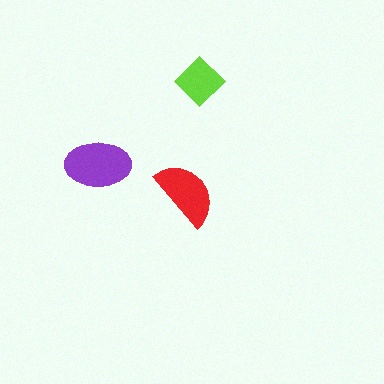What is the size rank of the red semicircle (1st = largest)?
2nd.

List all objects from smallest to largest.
The lime diamond, the red semicircle, the purple ellipse.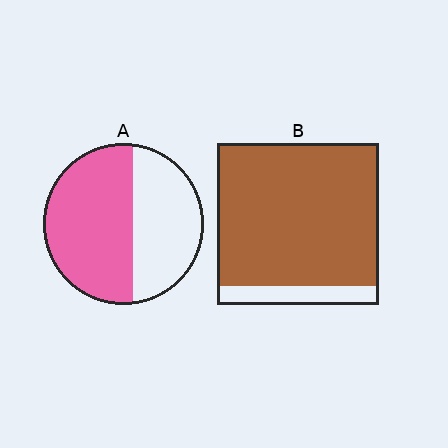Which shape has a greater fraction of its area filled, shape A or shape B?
Shape B.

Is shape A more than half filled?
Yes.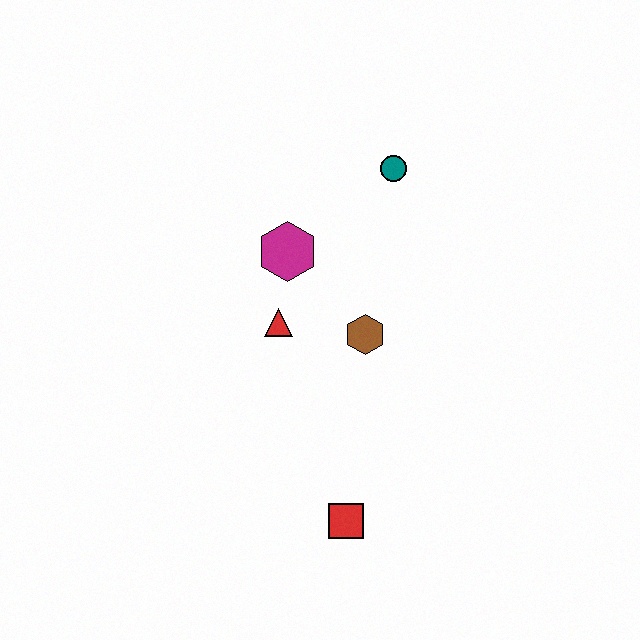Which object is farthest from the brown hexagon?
The red square is farthest from the brown hexagon.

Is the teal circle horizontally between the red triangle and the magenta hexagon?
No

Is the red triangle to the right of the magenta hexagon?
No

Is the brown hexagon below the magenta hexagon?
Yes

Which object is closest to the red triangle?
The magenta hexagon is closest to the red triangle.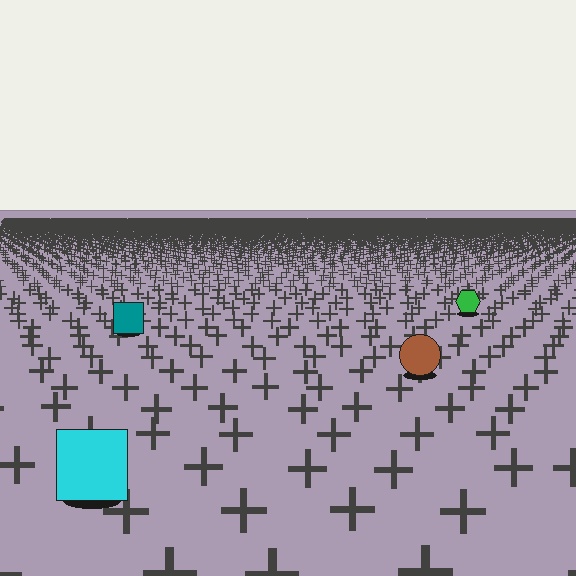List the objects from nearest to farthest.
From nearest to farthest: the cyan square, the brown circle, the teal square, the green hexagon.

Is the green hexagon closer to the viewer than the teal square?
No. The teal square is closer — you can tell from the texture gradient: the ground texture is coarser near it.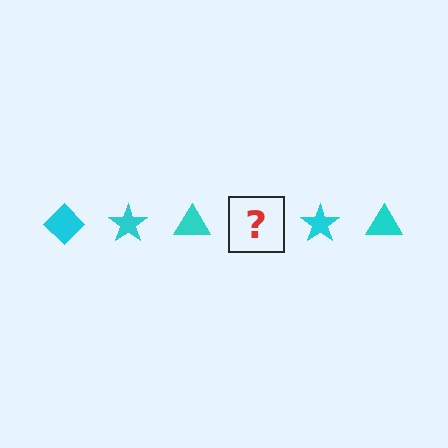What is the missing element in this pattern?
The missing element is a cyan diamond.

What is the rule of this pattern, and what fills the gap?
The rule is that the pattern cycles through diamond, star, triangle shapes in cyan. The gap should be filled with a cyan diamond.